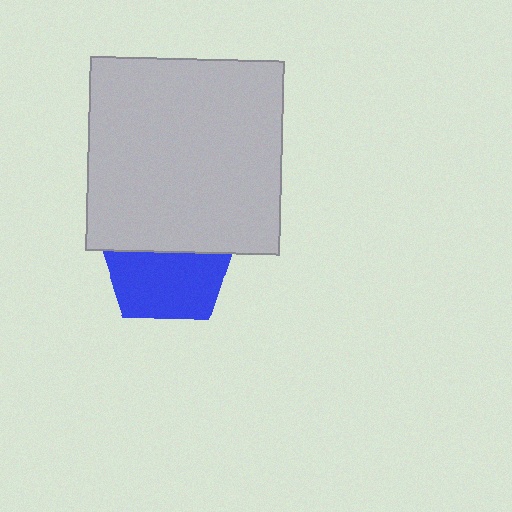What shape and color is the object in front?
The object in front is a light gray square.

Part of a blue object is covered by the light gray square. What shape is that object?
It is a pentagon.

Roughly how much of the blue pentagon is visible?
About half of it is visible (roughly 55%).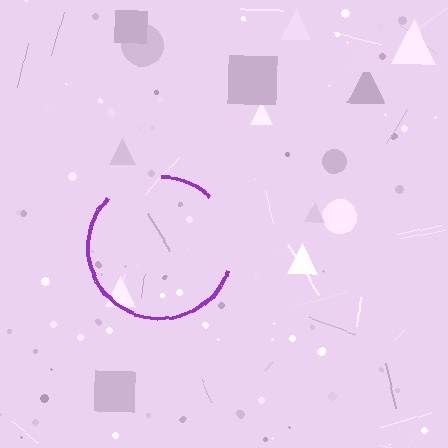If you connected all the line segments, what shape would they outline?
They would outline a circle.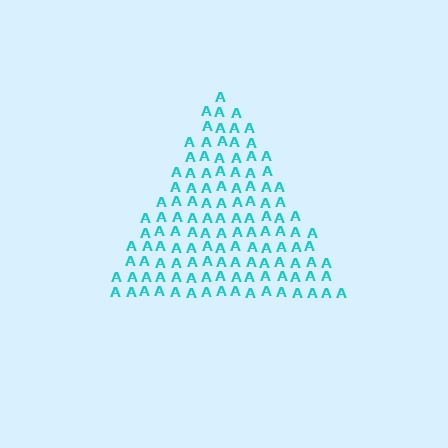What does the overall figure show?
The overall figure shows a triangle.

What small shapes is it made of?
It is made of small letter A's.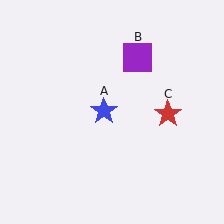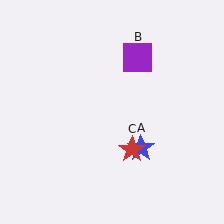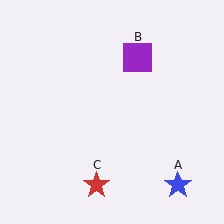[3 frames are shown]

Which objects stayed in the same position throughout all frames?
Purple square (object B) remained stationary.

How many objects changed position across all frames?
2 objects changed position: blue star (object A), red star (object C).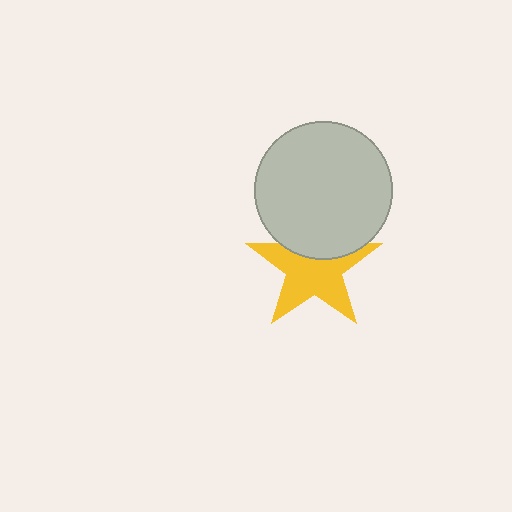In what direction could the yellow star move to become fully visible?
The yellow star could move down. That would shift it out from behind the light gray circle entirely.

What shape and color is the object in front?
The object in front is a light gray circle.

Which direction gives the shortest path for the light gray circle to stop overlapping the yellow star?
Moving up gives the shortest separation.